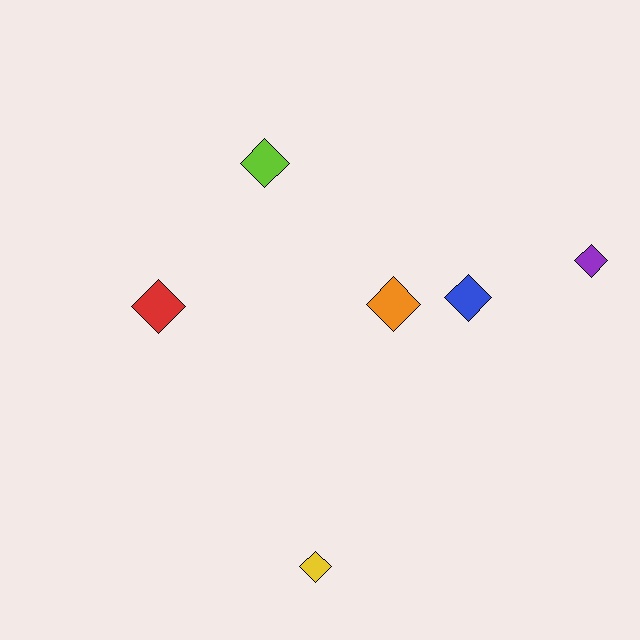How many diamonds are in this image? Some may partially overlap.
There are 6 diamonds.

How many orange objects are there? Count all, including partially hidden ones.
There is 1 orange object.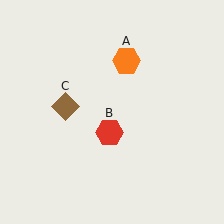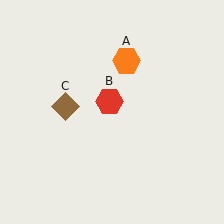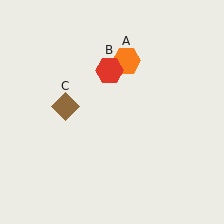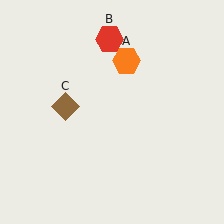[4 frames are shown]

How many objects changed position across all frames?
1 object changed position: red hexagon (object B).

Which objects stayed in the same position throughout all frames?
Orange hexagon (object A) and brown diamond (object C) remained stationary.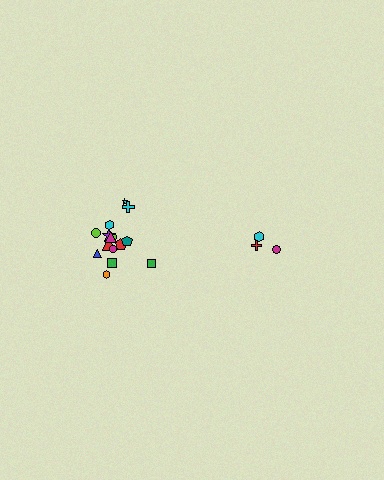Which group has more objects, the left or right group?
The left group.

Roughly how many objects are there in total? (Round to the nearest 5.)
Roughly 20 objects in total.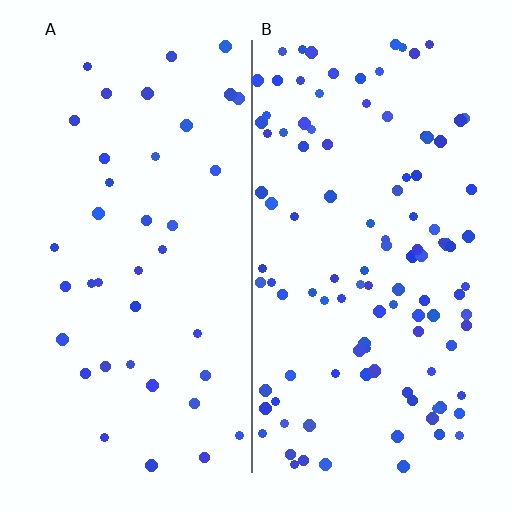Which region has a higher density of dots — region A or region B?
B (the right).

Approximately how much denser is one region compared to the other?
Approximately 2.8× — region B over region A.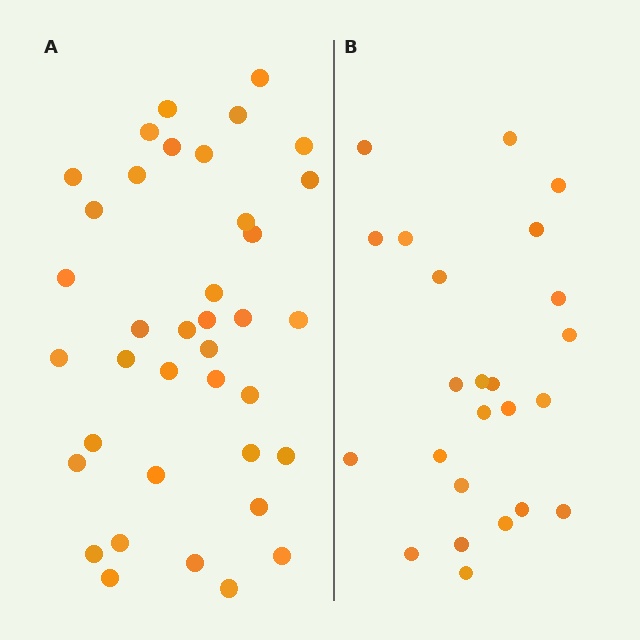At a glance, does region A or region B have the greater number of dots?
Region A (the left region) has more dots.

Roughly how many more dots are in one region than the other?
Region A has approximately 15 more dots than region B.